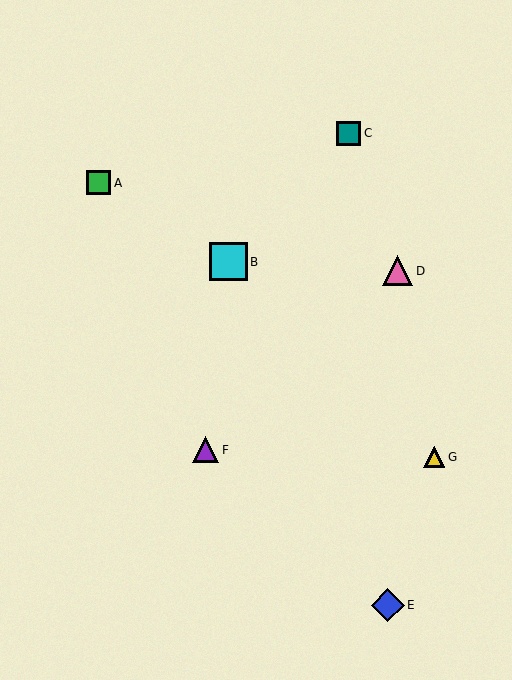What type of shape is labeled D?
Shape D is a pink triangle.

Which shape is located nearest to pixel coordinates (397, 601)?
The blue diamond (labeled E) at (388, 605) is nearest to that location.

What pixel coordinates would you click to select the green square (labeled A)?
Click at (99, 183) to select the green square A.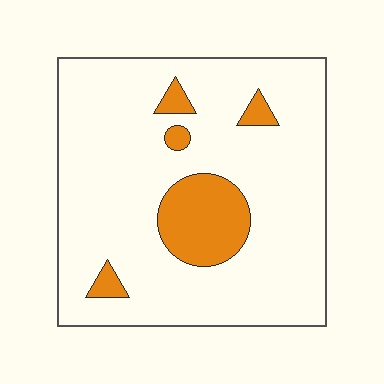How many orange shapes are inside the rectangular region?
5.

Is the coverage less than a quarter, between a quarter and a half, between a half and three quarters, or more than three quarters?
Less than a quarter.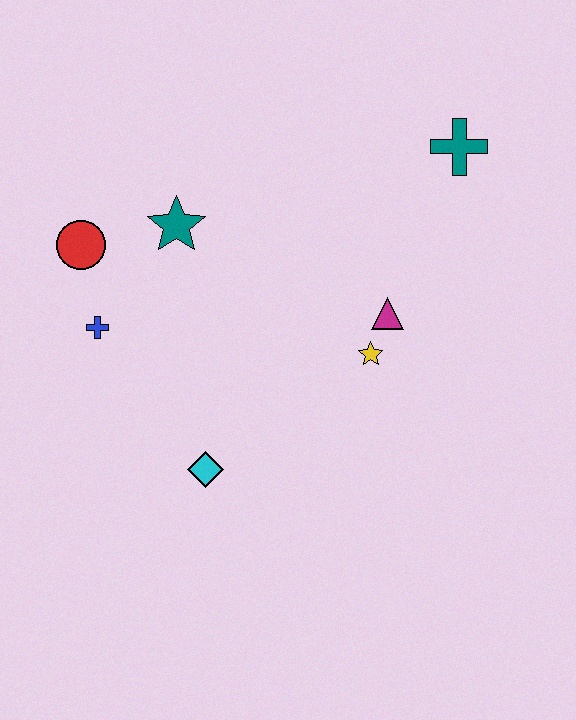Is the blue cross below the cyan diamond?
No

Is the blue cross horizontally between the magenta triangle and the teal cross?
No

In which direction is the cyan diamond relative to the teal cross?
The cyan diamond is below the teal cross.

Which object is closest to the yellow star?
The magenta triangle is closest to the yellow star.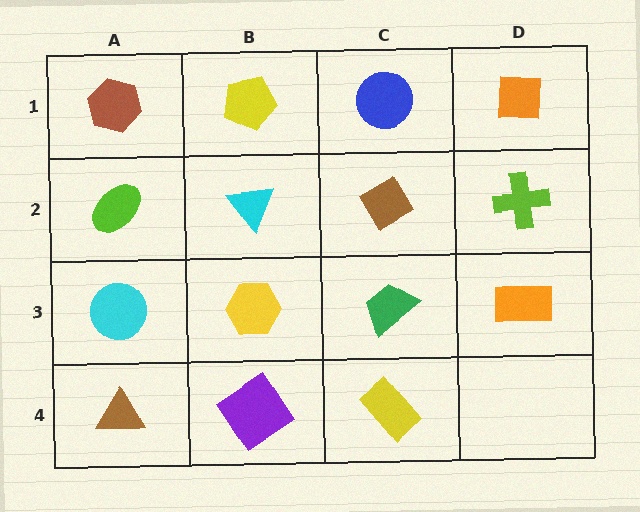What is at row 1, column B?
A yellow pentagon.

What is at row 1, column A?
A brown hexagon.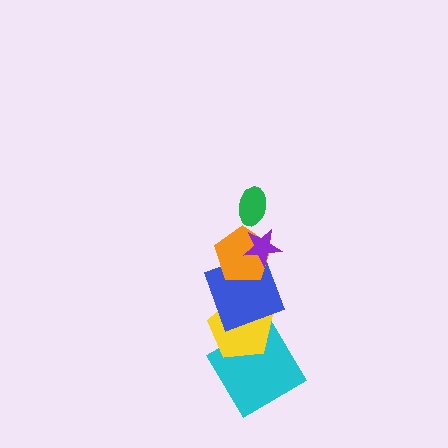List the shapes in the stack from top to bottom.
From top to bottom: the green ellipse, the purple star, the orange pentagon, the blue square, the yellow pentagon, the cyan diamond.